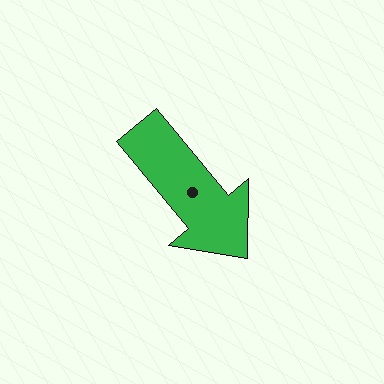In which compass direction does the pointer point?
Southeast.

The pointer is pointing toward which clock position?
Roughly 5 o'clock.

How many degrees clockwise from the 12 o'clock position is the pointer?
Approximately 141 degrees.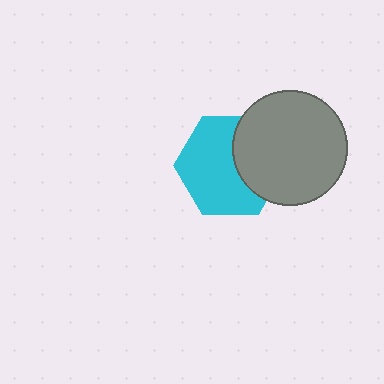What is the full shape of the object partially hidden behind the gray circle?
The partially hidden object is a cyan hexagon.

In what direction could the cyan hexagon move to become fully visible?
The cyan hexagon could move left. That would shift it out from behind the gray circle entirely.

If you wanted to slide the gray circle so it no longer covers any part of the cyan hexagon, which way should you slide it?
Slide it right — that is the most direct way to separate the two shapes.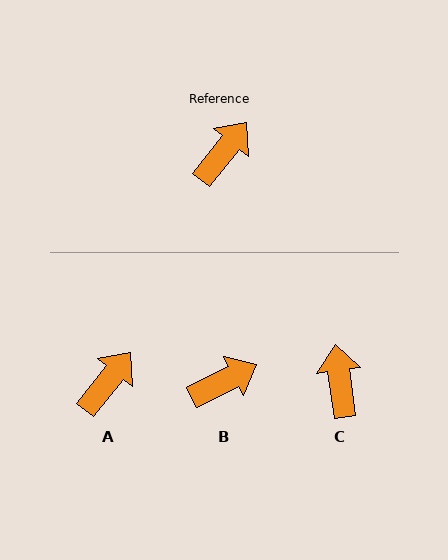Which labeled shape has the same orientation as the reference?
A.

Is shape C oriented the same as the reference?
No, it is off by about 46 degrees.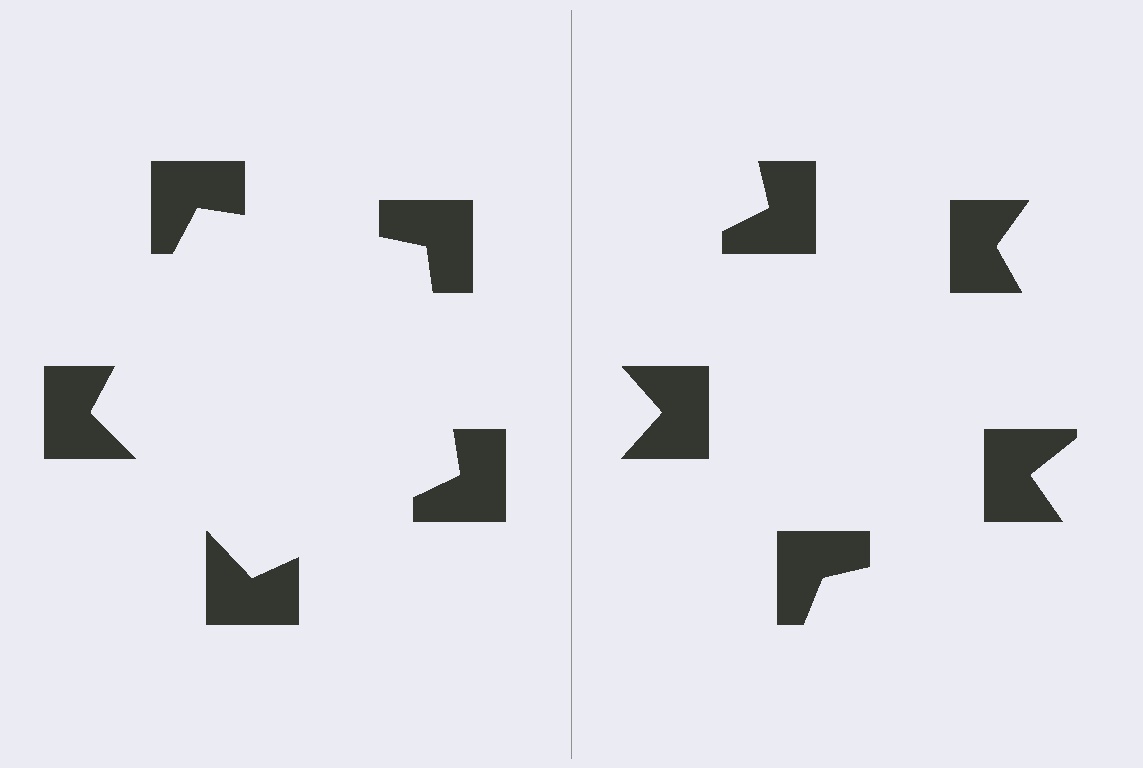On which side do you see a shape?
An illusory pentagon appears on the left side. On the right side the wedge cuts are rotated, so no coherent shape forms.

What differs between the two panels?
The notched squares are positioned identically on both sides; only the wedge orientations differ. On the left they align to a pentagon; on the right they are misaligned.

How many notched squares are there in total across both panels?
10 — 5 on each side.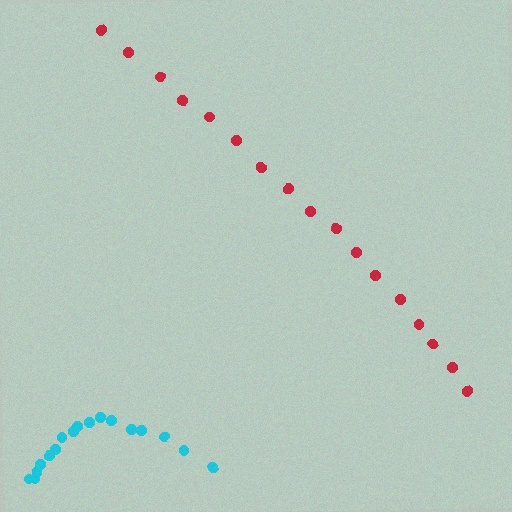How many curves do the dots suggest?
There are 2 distinct paths.